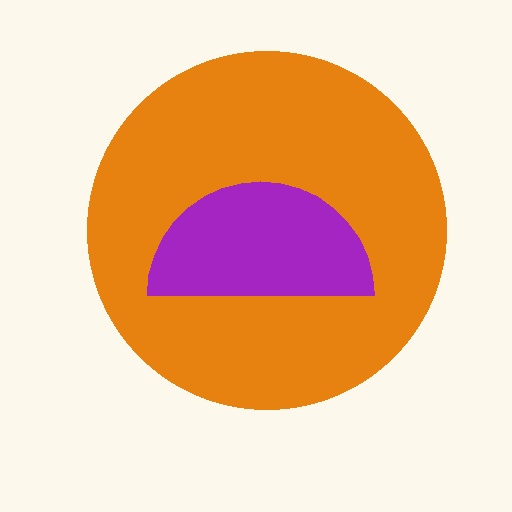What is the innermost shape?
The purple semicircle.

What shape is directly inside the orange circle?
The purple semicircle.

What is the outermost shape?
The orange circle.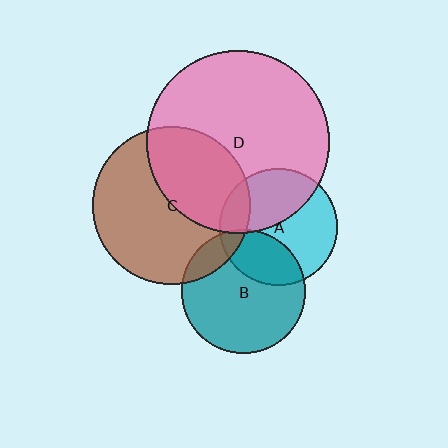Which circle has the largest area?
Circle D (pink).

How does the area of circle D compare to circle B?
Approximately 2.2 times.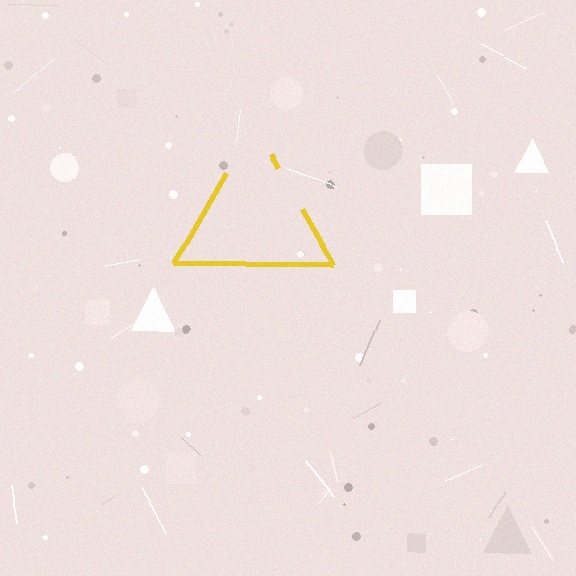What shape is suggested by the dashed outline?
The dashed outline suggests a triangle.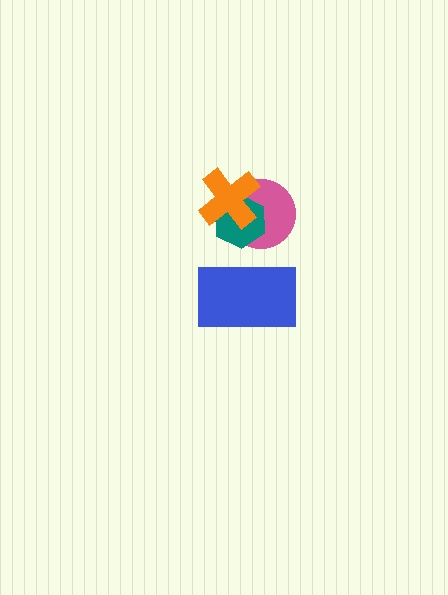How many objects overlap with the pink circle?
2 objects overlap with the pink circle.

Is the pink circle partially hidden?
Yes, it is partially covered by another shape.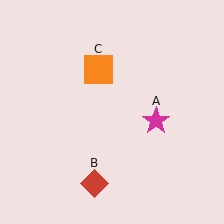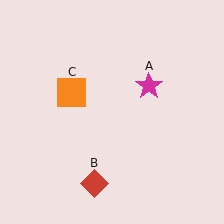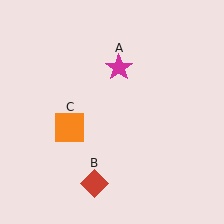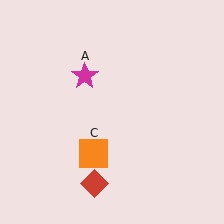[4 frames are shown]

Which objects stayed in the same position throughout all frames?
Red diamond (object B) remained stationary.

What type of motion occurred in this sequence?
The magenta star (object A), orange square (object C) rotated counterclockwise around the center of the scene.